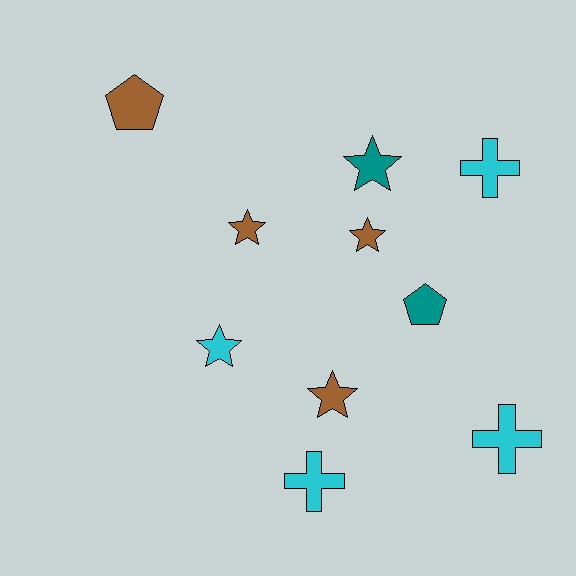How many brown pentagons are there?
There is 1 brown pentagon.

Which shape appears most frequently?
Star, with 5 objects.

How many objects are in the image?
There are 10 objects.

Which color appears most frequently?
Cyan, with 4 objects.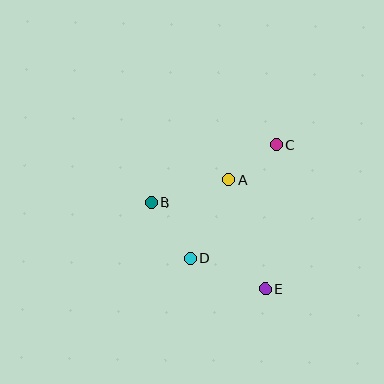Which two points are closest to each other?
Points A and C are closest to each other.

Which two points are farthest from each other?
Points C and E are farthest from each other.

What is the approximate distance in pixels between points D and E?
The distance between D and E is approximately 82 pixels.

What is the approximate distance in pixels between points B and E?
The distance between B and E is approximately 143 pixels.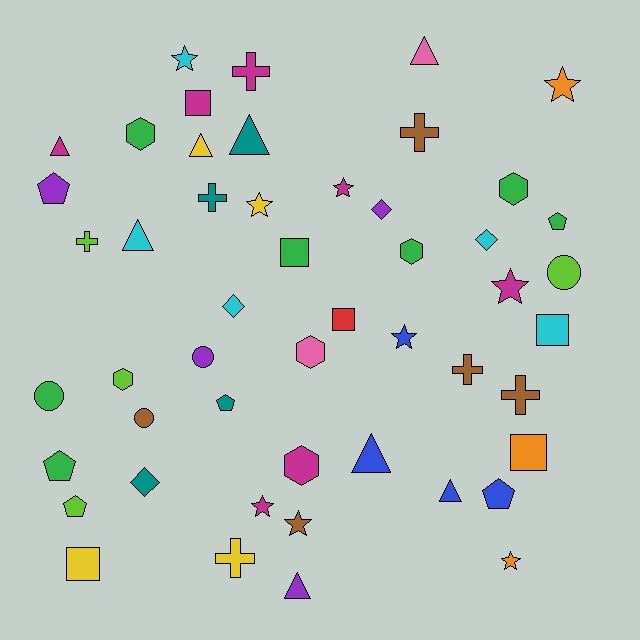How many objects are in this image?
There are 50 objects.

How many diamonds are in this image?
There are 4 diamonds.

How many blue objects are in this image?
There are 4 blue objects.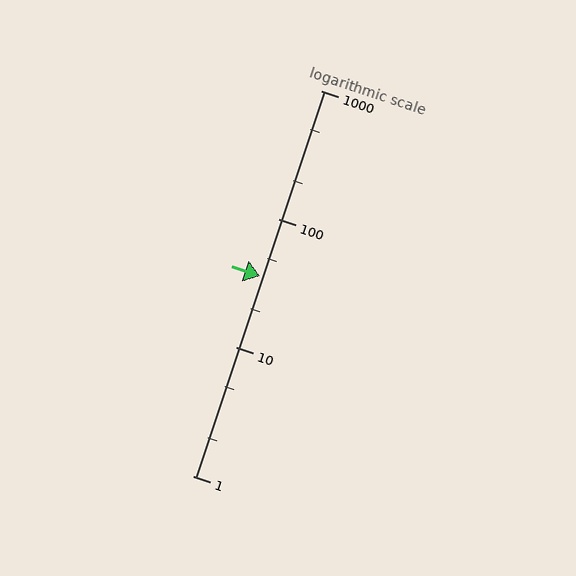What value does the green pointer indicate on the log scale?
The pointer indicates approximately 36.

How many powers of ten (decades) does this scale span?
The scale spans 3 decades, from 1 to 1000.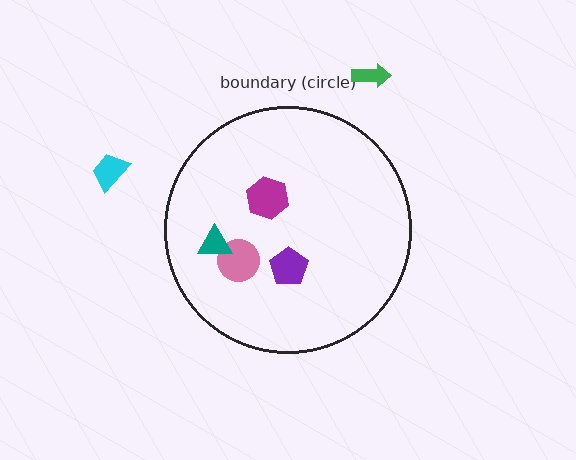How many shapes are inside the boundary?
4 inside, 2 outside.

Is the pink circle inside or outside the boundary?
Inside.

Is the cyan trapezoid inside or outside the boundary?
Outside.